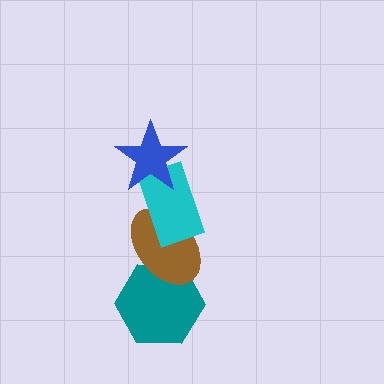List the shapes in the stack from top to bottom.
From top to bottom: the blue star, the cyan rectangle, the brown ellipse, the teal hexagon.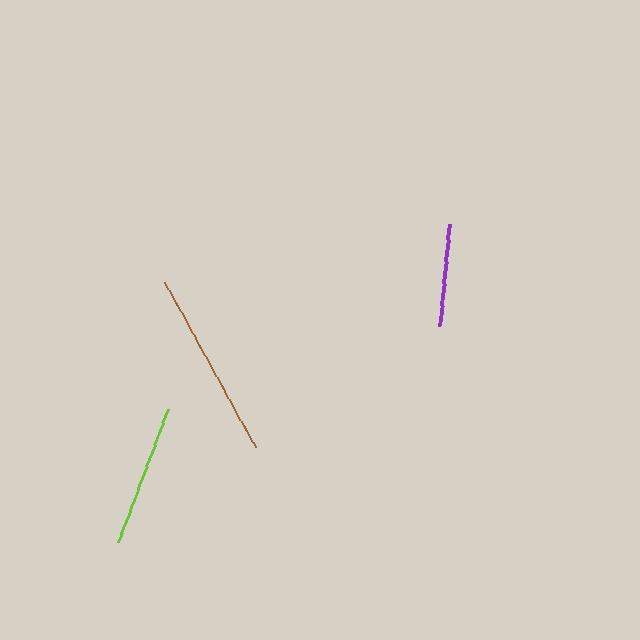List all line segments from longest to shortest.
From longest to shortest: brown, lime, purple.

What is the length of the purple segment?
The purple segment is approximately 102 pixels long.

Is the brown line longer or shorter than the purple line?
The brown line is longer than the purple line.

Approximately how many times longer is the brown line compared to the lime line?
The brown line is approximately 1.3 times the length of the lime line.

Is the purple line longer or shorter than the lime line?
The lime line is longer than the purple line.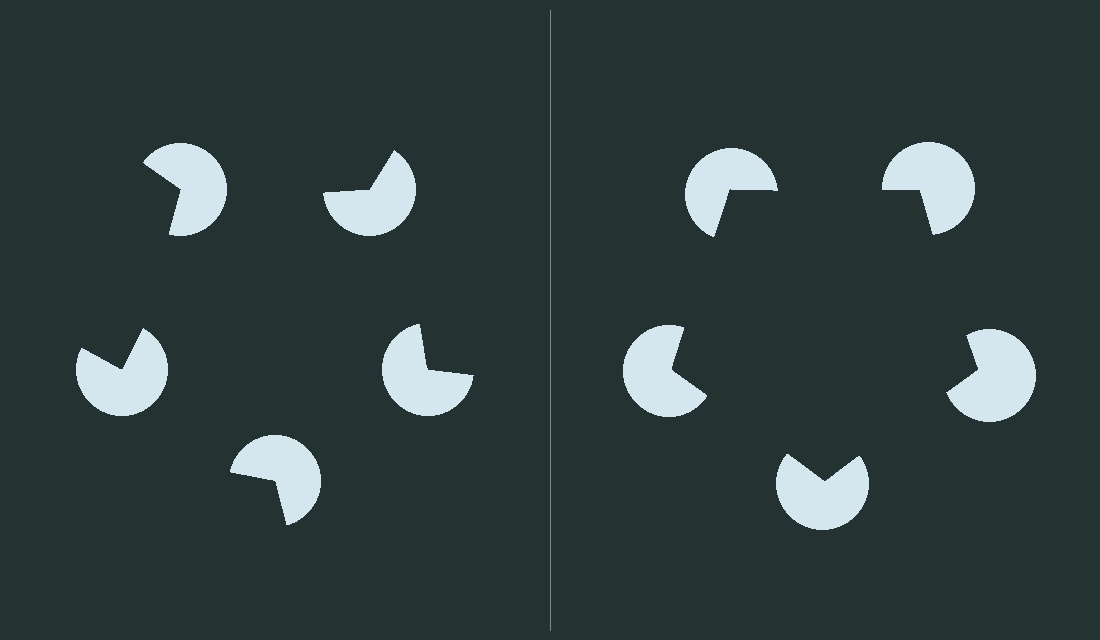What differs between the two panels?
The pac-man discs are positioned identically on both sides; only the wedge orientations differ. On the right they align to a pentagon; on the left they are misaligned.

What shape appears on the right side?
An illusory pentagon.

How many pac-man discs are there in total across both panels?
10 — 5 on each side.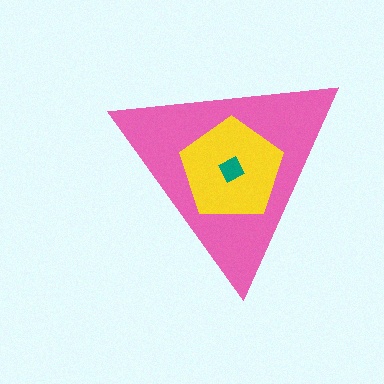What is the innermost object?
The teal diamond.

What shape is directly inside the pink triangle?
The yellow pentagon.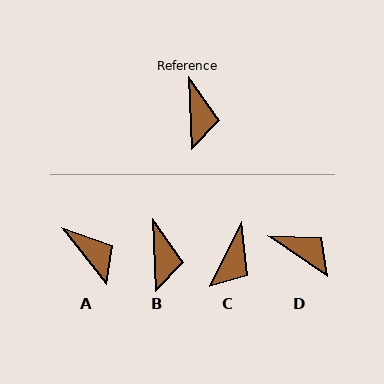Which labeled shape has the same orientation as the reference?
B.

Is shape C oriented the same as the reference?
No, it is off by about 29 degrees.